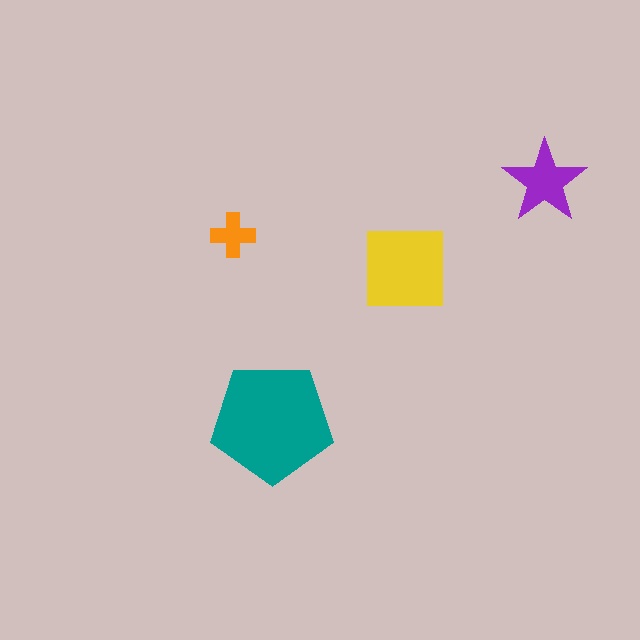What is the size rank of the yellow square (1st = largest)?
2nd.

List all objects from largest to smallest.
The teal pentagon, the yellow square, the purple star, the orange cross.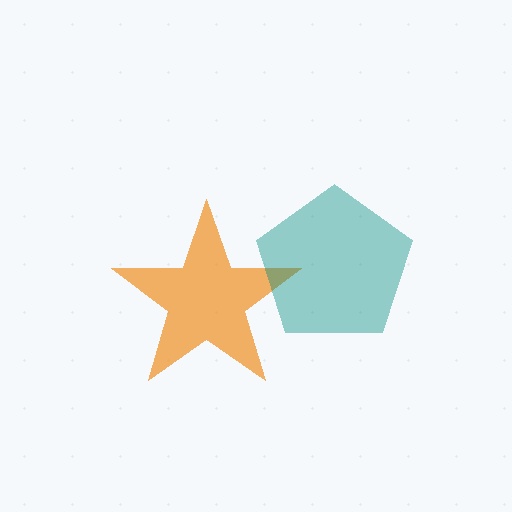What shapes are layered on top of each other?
The layered shapes are: an orange star, a teal pentagon.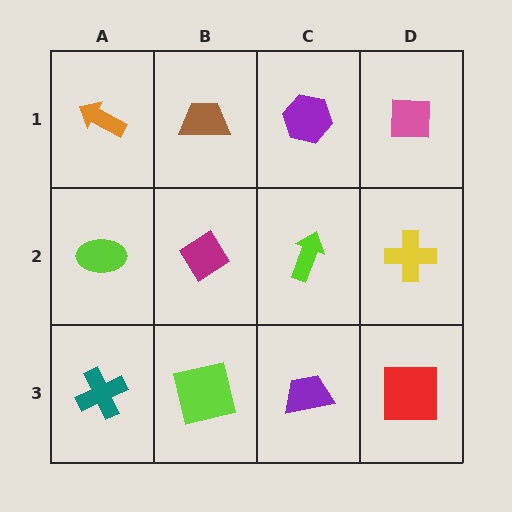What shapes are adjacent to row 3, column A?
A lime ellipse (row 2, column A), a lime square (row 3, column B).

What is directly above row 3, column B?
A magenta diamond.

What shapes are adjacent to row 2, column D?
A pink square (row 1, column D), a red square (row 3, column D), a lime arrow (row 2, column C).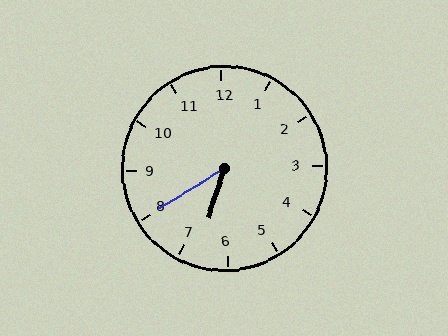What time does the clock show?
6:40.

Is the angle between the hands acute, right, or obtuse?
It is acute.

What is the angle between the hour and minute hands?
Approximately 40 degrees.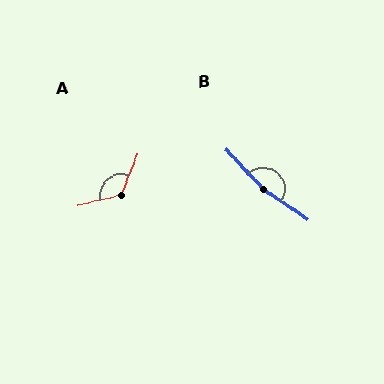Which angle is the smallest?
A, at approximately 125 degrees.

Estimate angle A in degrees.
Approximately 125 degrees.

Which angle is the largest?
B, at approximately 167 degrees.